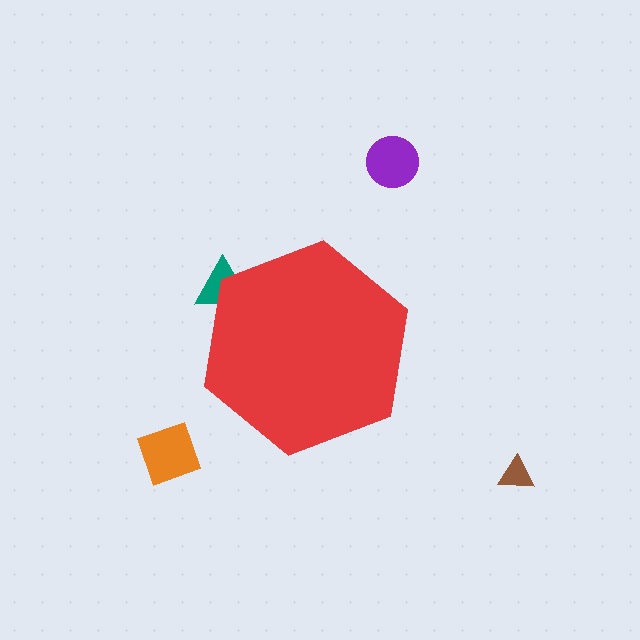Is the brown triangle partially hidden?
No, the brown triangle is fully visible.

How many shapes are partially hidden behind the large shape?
1 shape is partially hidden.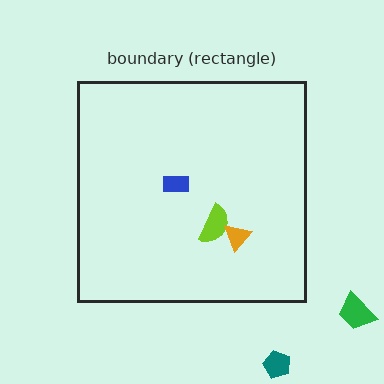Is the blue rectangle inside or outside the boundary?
Inside.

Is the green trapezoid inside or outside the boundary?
Outside.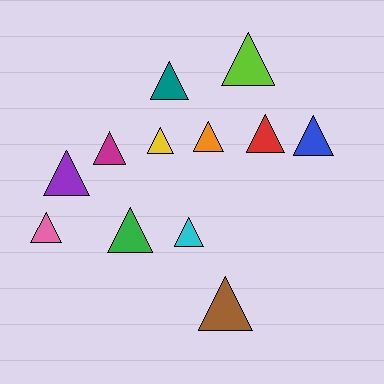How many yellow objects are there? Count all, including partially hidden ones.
There is 1 yellow object.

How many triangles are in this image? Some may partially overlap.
There are 12 triangles.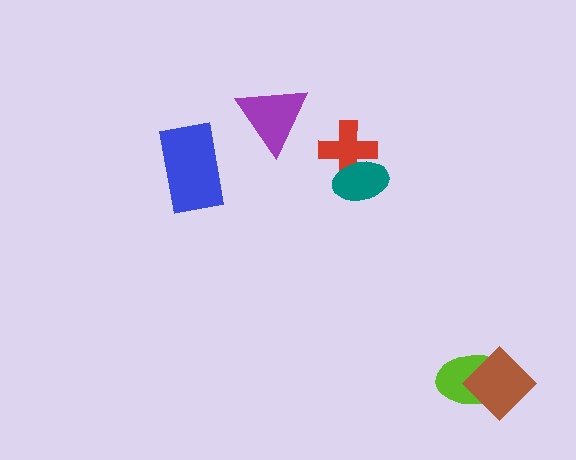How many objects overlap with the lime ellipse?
1 object overlaps with the lime ellipse.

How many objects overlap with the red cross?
1 object overlaps with the red cross.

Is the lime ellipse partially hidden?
Yes, it is partially covered by another shape.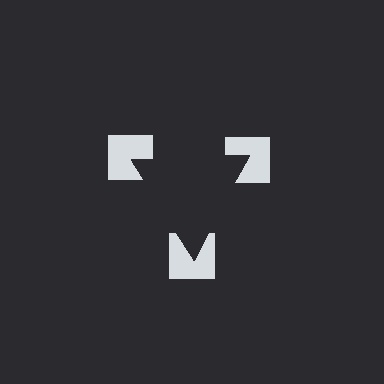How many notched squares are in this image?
There are 3 — one at each vertex of the illusory triangle.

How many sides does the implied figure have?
3 sides.